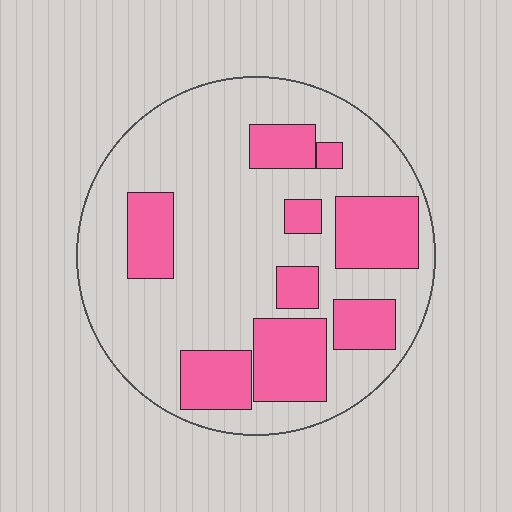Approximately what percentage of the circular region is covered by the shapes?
Approximately 30%.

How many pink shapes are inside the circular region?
9.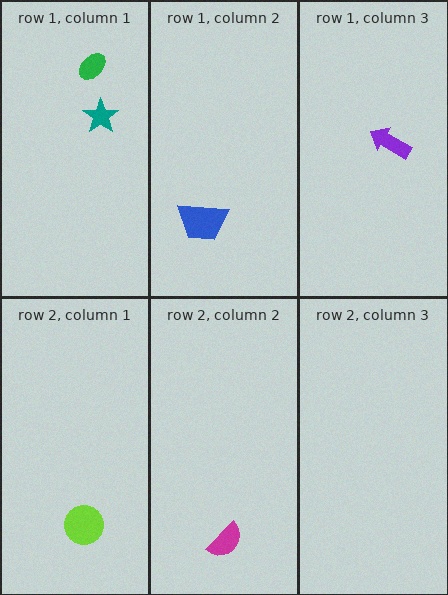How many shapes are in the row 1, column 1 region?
2.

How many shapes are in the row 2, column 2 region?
1.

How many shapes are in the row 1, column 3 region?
1.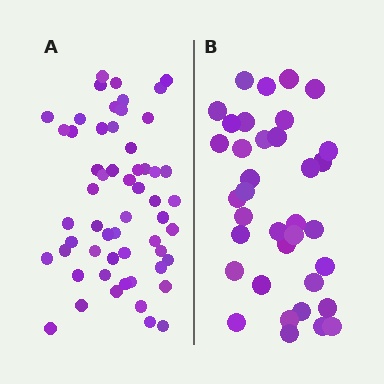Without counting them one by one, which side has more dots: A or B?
Region A (the left region) has more dots.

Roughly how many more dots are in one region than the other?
Region A has approximately 20 more dots than region B.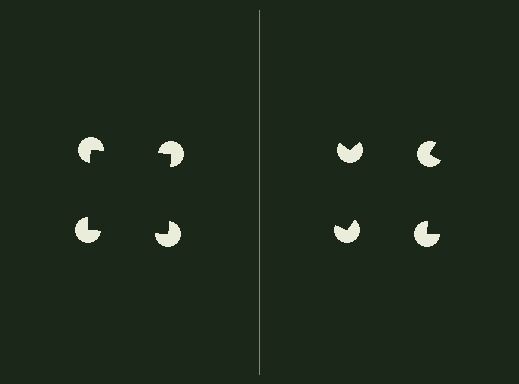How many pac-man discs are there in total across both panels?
8 — 4 on each side.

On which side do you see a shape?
An illusory square appears on the left side. On the right side the wedge cuts are rotated, so no coherent shape forms.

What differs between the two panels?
The pac-man discs are positioned identically on both sides; only the wedge orientations differ. On the left they align to a square; on the right they are misaligned.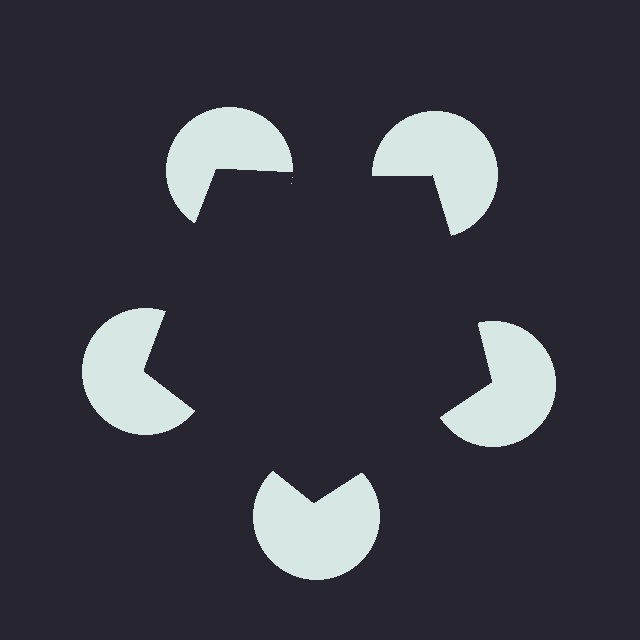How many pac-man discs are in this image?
There are 5 — one at each vertex of the illusory pentagon.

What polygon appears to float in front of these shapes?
An illusory pentagon — its edges are inferred from the aligned wedge cuts in the pac-man discs, not physically drawn.